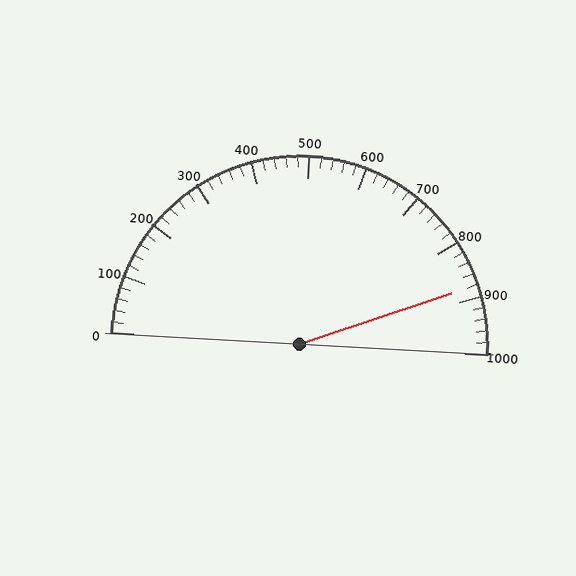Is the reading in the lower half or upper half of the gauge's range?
The reading is in the upper half of the range (0 to 1000).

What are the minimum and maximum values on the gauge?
The gauge ranges from 0 to 1000.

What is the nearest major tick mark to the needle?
The nearest major tick mark is 900.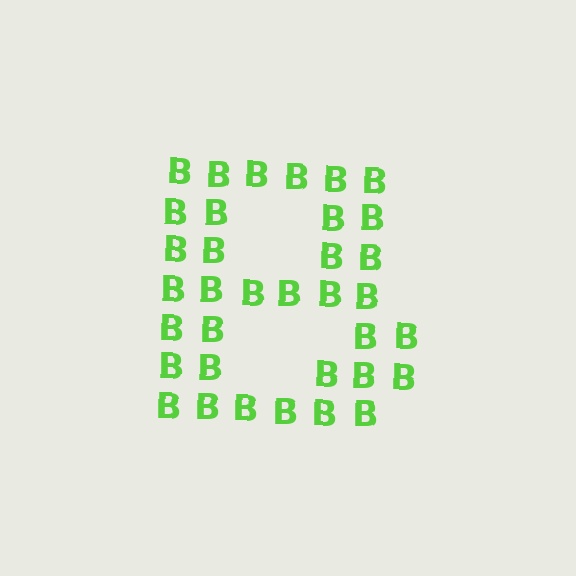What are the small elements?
The small elements are letter B's.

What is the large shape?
The large shape is the letter B.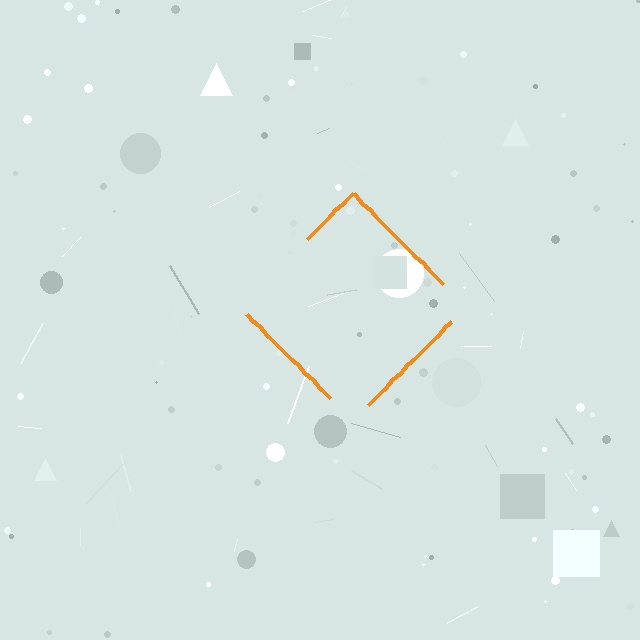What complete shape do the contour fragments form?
The contour fragments form a diamond.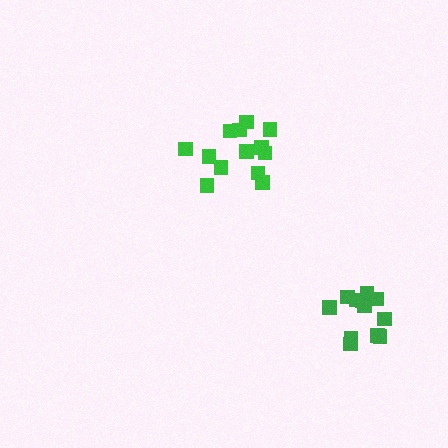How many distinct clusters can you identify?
There are 2 distinct clusters.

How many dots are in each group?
Group 1: 13 dots, Group 2: 12 dots (25 total).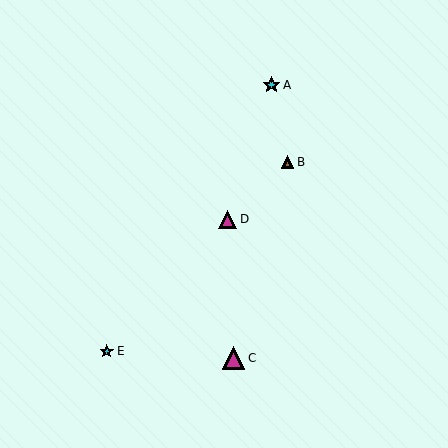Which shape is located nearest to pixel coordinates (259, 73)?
The cyan star (labeled A) at (272, 85) is nearest to that location.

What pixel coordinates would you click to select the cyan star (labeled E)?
Click at (107, 351) to select the cyan star E.